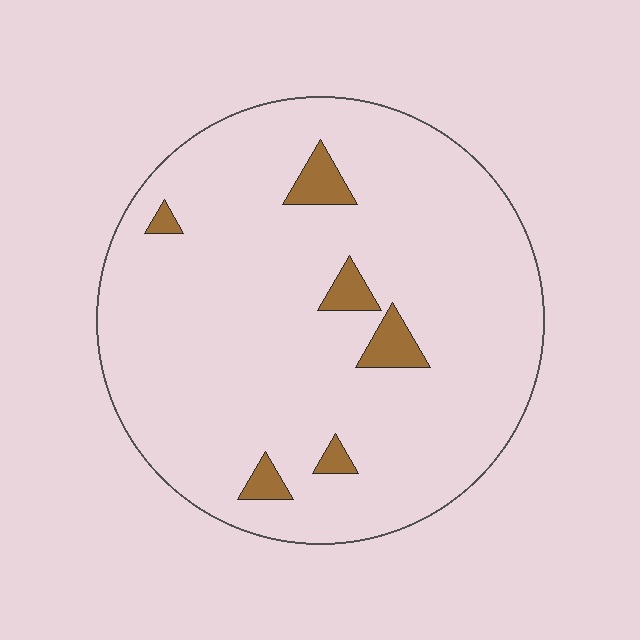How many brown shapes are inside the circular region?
6.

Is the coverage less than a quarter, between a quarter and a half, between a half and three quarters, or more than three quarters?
Less than a quarter.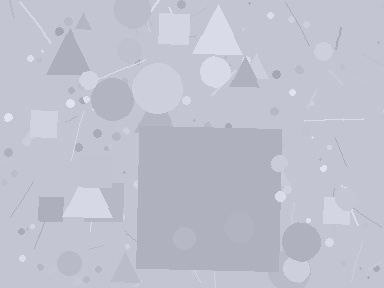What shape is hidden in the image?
A square is hidden in the image.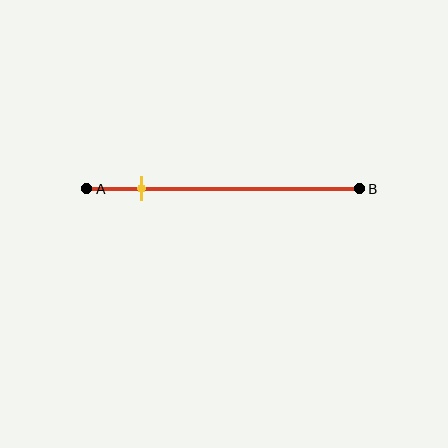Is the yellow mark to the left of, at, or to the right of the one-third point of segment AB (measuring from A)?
The yellow mark is to the left of the one-third point of segment AB.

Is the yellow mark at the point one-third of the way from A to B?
No, the mark is at about 20% from A, not at the 33% one-third point.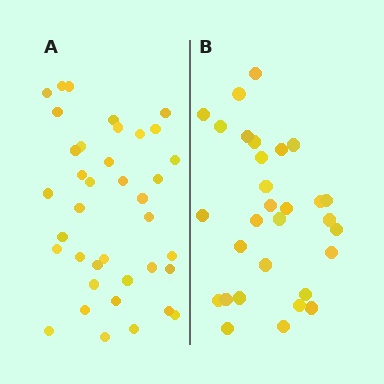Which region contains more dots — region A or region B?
Region A (the left region) has more dots.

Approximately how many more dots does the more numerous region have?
Region A has roughly 8 or so more dots than region B.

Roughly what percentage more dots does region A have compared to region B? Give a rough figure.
About 25% more.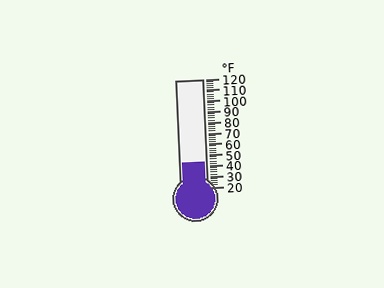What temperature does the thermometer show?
The thermometer shows approximately 44°F.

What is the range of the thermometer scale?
The thermometer scale ranges from 20°F to 120°F.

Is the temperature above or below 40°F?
The temperature is above 40°F.